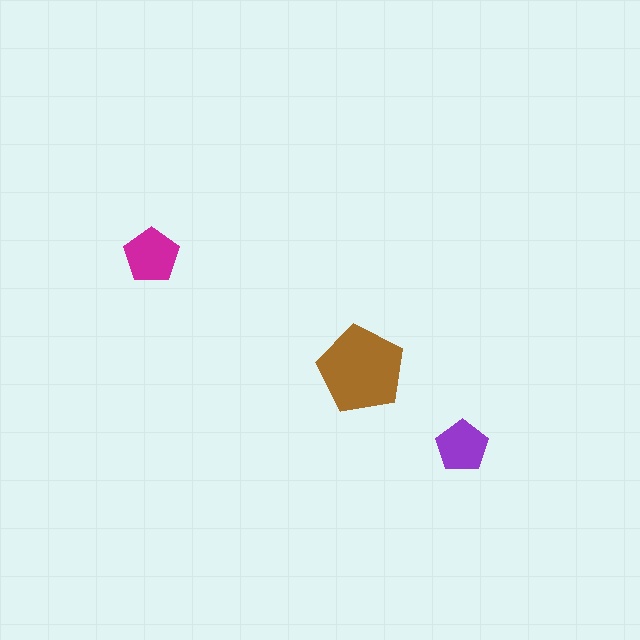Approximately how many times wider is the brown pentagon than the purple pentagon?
About 1.5 times wider.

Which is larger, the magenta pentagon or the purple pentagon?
The magenta one.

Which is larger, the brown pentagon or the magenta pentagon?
The brown one.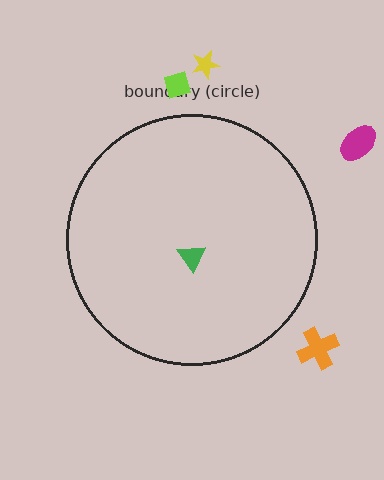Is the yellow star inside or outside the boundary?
Outside.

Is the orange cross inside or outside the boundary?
Outside.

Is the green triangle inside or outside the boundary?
Inside.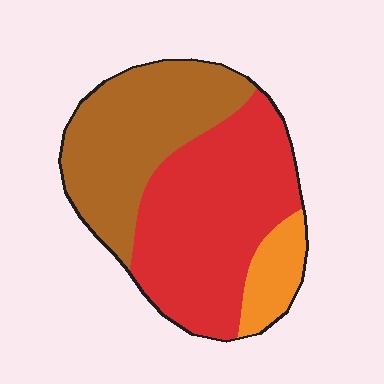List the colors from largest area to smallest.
From largest to smallest: red, brown, orange.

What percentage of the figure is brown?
Brown takes up about three eighths (3/8) of the figure.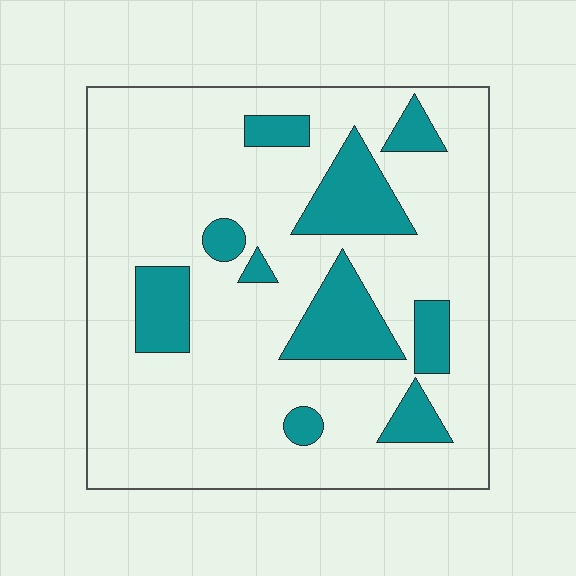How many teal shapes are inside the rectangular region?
10.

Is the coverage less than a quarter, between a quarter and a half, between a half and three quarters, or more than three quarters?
Less than a quarter.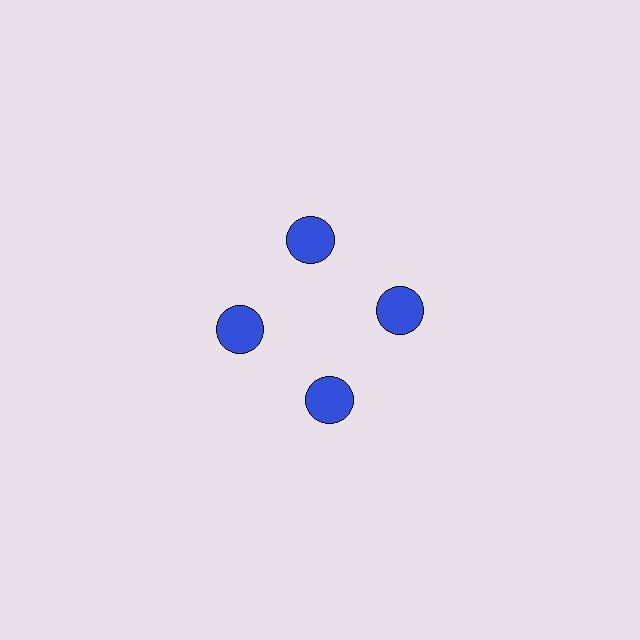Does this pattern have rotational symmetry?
Yes, this pattern has 4-fold rotational symmetry. It looks the same after rotating 90 degrees around the center.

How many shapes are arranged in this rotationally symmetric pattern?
There are 4 shapes, arranged in 4 groups of 1.